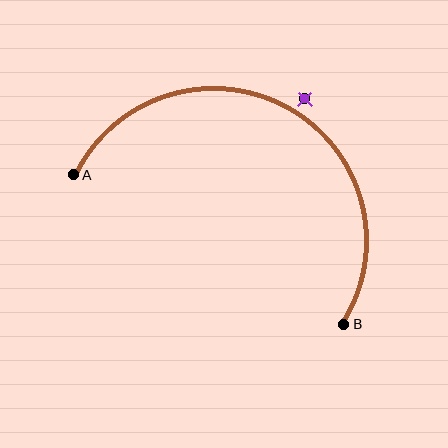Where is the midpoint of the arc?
The arc midpoint is the point on the curve farthest from the straight line joining A and B. It sits above that line.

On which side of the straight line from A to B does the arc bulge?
The arc bulges above the straight line connecting A and B.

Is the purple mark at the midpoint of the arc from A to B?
No — the purple mark does not lie on the arc at all. It sits slightly outside the curve.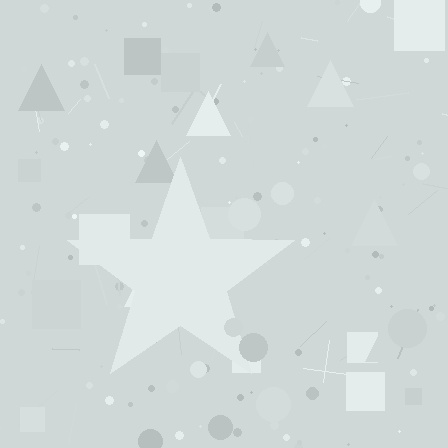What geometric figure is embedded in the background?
A star is embedded in the background.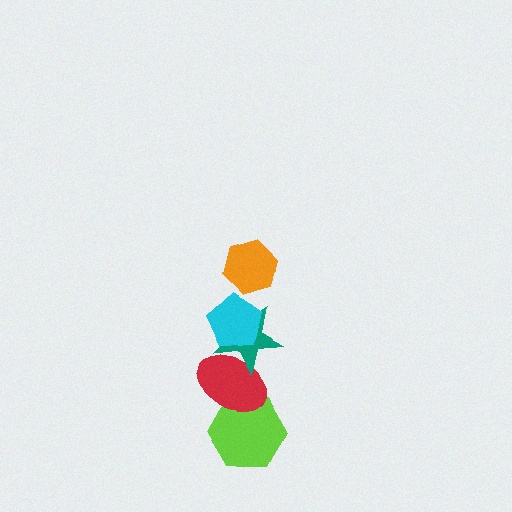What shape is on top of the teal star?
The cyan pentagon is on top of the teal star.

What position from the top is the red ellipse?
The red ellipse is 4th from the top.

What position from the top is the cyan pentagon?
The cyan pentagon is 2nd from the top.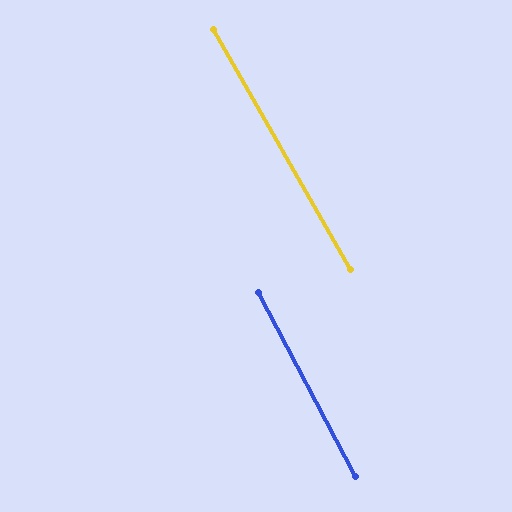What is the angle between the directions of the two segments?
Approximately 2 degrees.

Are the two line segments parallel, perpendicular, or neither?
Parallel — their directions differ by only 1.6°.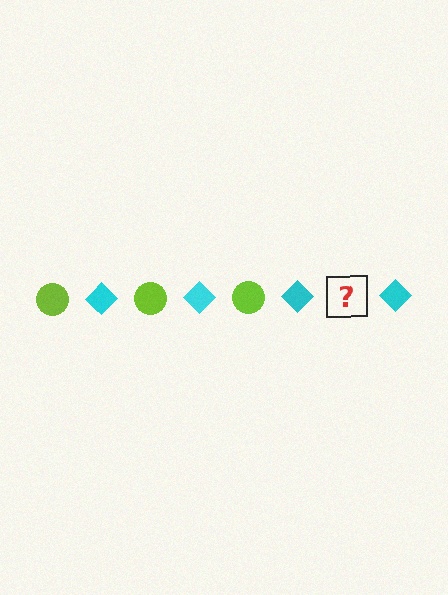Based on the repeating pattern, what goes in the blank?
The blank should be a lime circle.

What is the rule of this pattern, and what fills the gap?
The rule is that the pattern alternates between lime circle and cyan diamond. The gap should be filled with a lime circle.